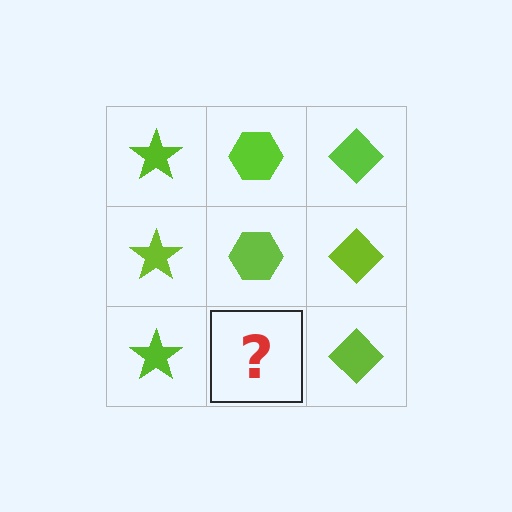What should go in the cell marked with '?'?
The missing cell should contain a lime hexagon.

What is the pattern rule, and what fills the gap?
The rule is that each column has a consistent shape. The gap should be filled with a lime hexagon.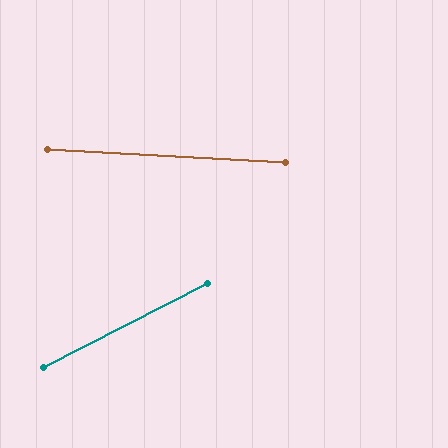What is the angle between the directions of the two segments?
Approximately 30 degrees.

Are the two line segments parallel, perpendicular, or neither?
Neither parallel nor perpendicular — they differ by about 30°.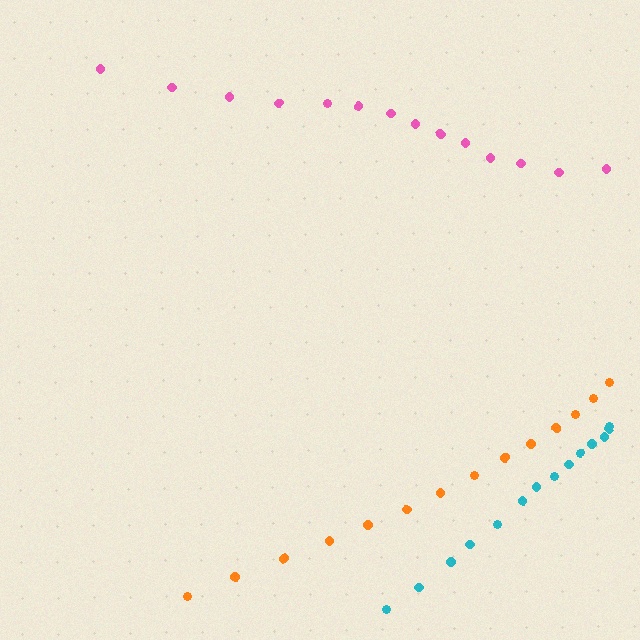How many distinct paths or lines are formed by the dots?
There are 3 distinct paths.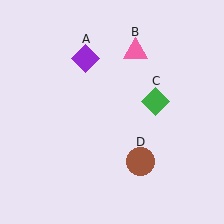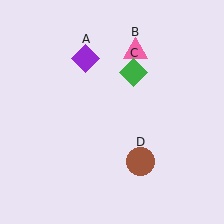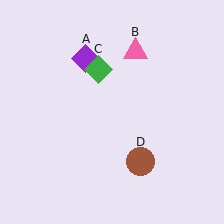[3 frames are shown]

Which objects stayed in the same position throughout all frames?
Purple diamond (object A) and pink triangle (object B) and brown circle (object D) remained stationary.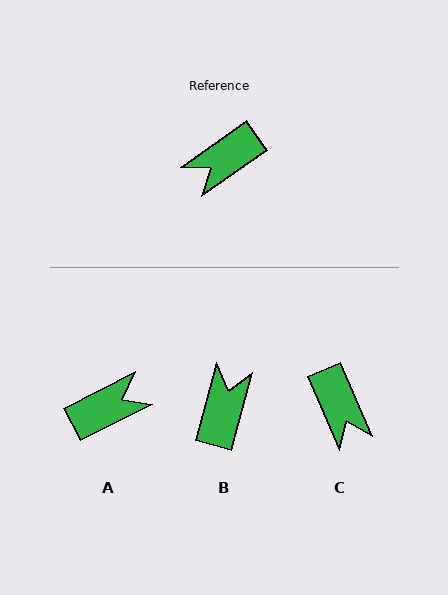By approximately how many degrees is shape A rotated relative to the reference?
Approximately 172 degrees counter-clockwise.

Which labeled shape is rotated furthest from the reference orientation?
A, about 172 degrees away.